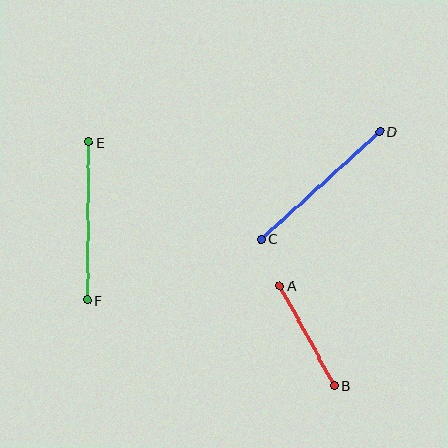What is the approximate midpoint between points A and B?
The midpoint is at approximately (307, 336) pixels.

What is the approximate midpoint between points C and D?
The midpoint is at approximately (320, 185) pixels.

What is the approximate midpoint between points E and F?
The midpoint is at approximately (88, 221) pixels.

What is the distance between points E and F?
The distance is approximately 158 pixels.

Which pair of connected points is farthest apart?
Points C and D are farthest apart.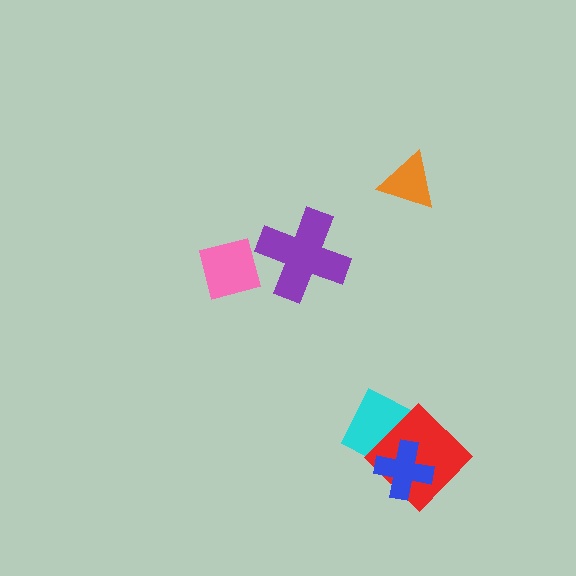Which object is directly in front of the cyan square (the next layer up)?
The red diamond is directly in front of the cyan square.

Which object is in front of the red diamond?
The blue cross is in front of the red diamond.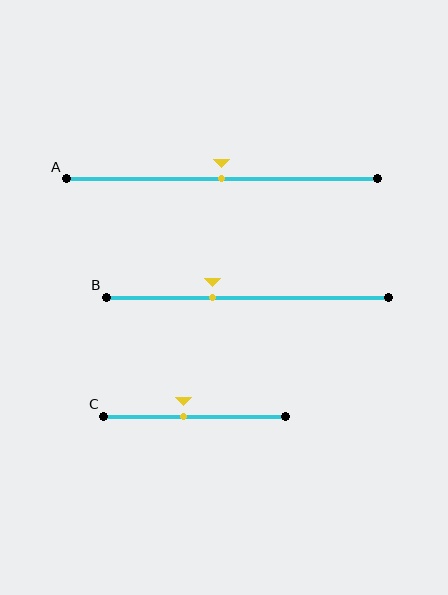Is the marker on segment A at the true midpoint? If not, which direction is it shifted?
Yes, the marker on segment A is at the true midpoint.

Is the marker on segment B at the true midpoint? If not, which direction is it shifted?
No, the marker on segment B is shifted to the left by about 12% of the segment length.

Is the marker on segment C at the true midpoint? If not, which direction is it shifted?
No, the marker on segment C is shifted to the left by about 6% of the segment length.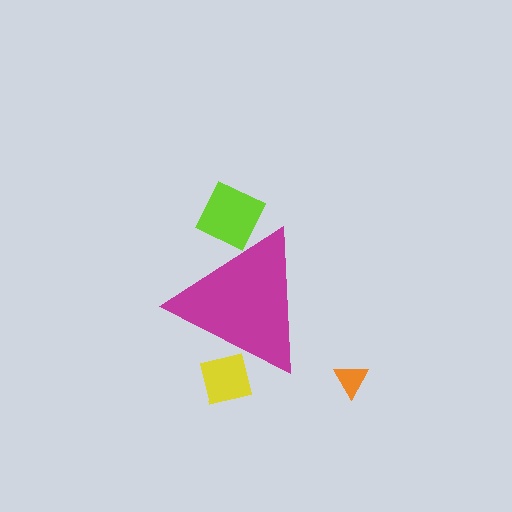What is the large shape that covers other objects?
A magenta triangle.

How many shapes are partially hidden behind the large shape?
2 shapes are partially hidden.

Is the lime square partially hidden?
Yes, the lime square is partially hidden behind the magenta triangle.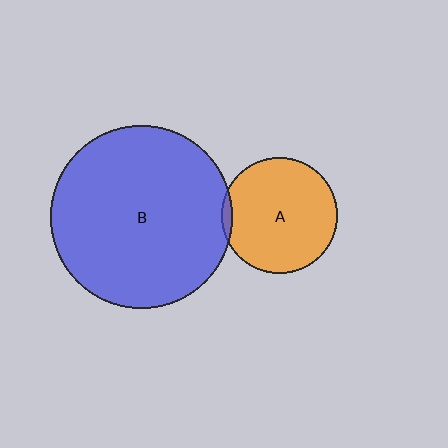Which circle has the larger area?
Circle B (blue).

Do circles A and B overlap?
Yes.